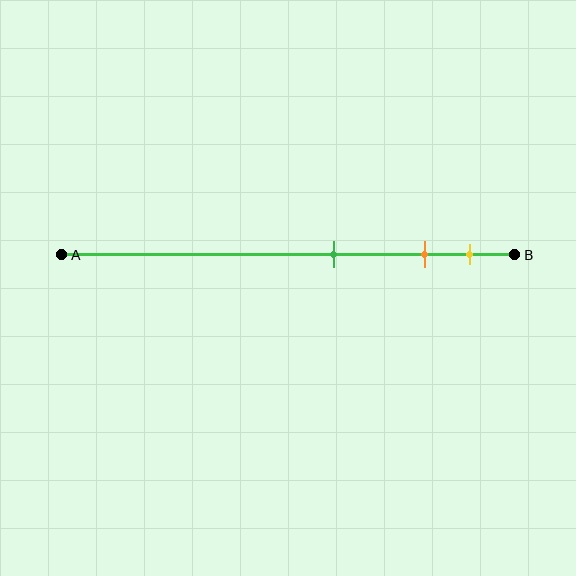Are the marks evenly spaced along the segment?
No, the marks are not evenly spaced.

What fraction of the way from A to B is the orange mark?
The orange mark is approximately 80% (0.8) of the way from A to B.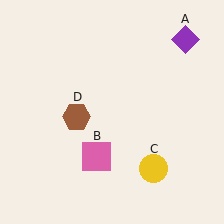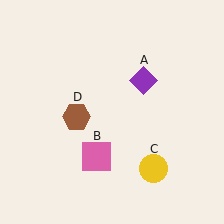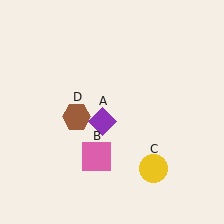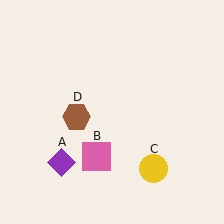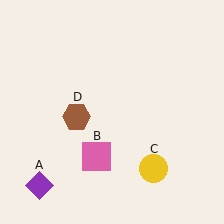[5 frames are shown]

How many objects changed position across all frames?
1 object changed position: purple diamond (object A).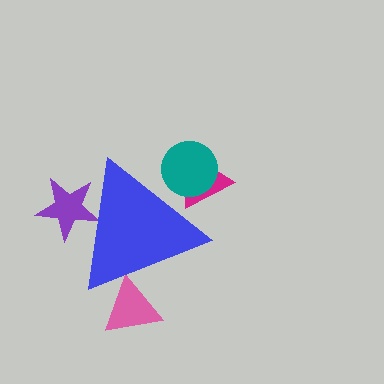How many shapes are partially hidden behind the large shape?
4 shapes are partially hidden.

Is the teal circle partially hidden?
Yes, the teal circle is partially hidden behind the blue triangle.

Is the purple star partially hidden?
Yes, the purple star is partially hidden behind the blue triangle.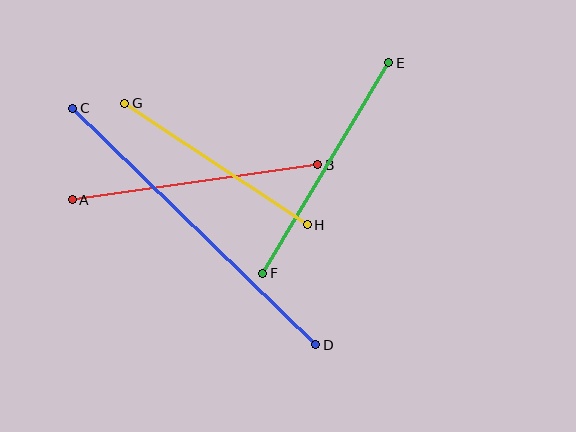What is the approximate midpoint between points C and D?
The midpoint is at approximately (194, 226) pixels.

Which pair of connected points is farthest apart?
Points C and D are farthest apart.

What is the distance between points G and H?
The distance is approximately 220 pixels.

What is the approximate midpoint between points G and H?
The midpoint is at approximately (216, 164) pixels.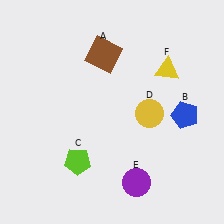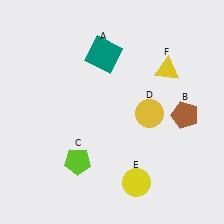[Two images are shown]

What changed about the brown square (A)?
In Image 1, A is brown. In Image 2, it changed to teal.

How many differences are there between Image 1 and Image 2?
There are 3 differences between the two images.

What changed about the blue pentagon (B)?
In Image 1, B is blue. In Image 2, it changed to brown.